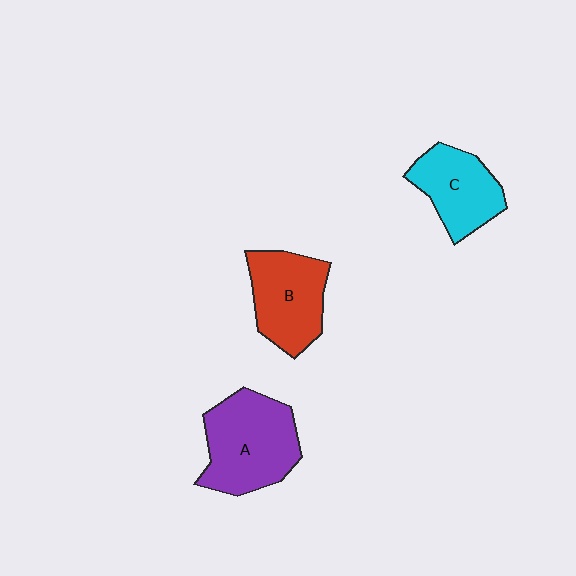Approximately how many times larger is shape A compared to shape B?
Approximately 1.2 times.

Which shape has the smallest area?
Shape C (cyan).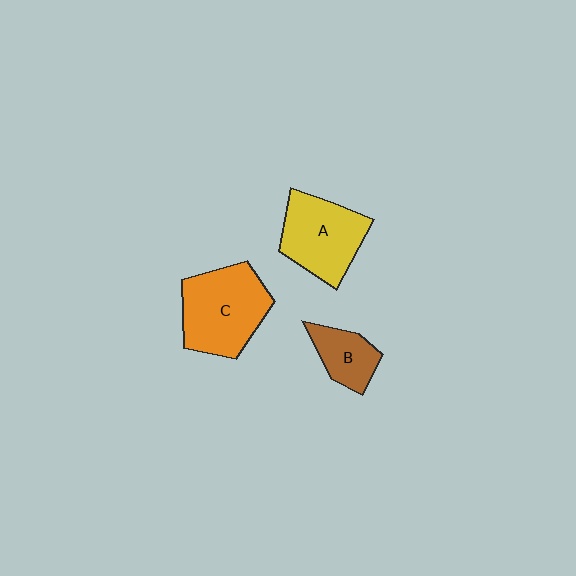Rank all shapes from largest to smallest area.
From largest to smallest: C (orange), A (yellow), B (brown).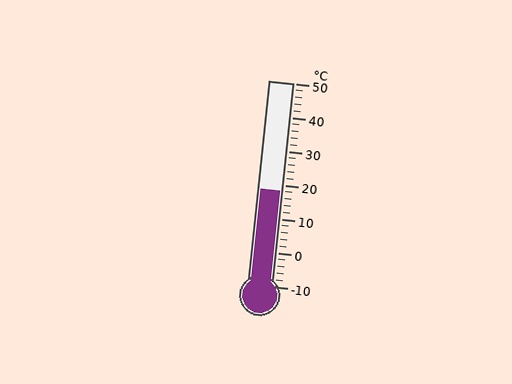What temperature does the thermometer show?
The thermometer shows approximately 18°C.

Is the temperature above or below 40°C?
The temperature is below 40°C.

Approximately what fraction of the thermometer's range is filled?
The thermometer is filled to approximately 45% of its range.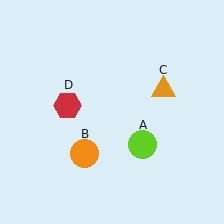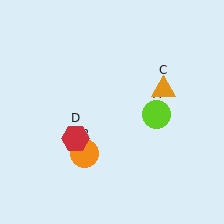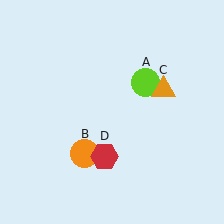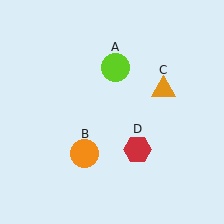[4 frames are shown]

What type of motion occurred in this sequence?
The lime circle (object A), red hexagon (object D) rotated counterclockwise around the center of the scene.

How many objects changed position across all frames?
2 objects changed position: lime circle (object A), red hexagon (object D).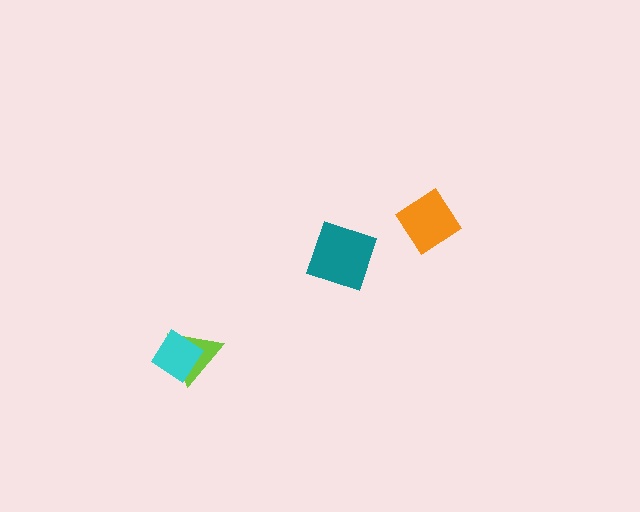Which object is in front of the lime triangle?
The cyan diamond is in front of the lime triangle.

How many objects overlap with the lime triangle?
1 object overlaps with the lime triangle.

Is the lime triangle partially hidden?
Yes, it is partially covered by another shape.